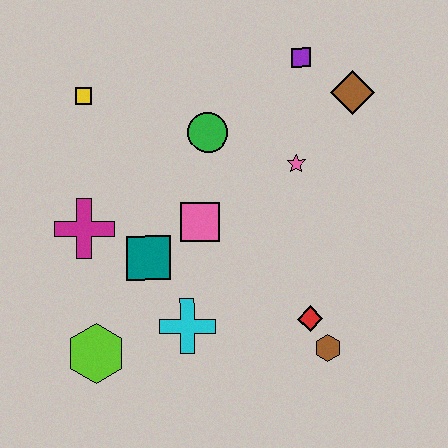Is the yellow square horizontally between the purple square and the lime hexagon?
No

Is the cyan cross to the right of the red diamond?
No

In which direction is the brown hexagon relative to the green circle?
The brown hexagon is below the green circle.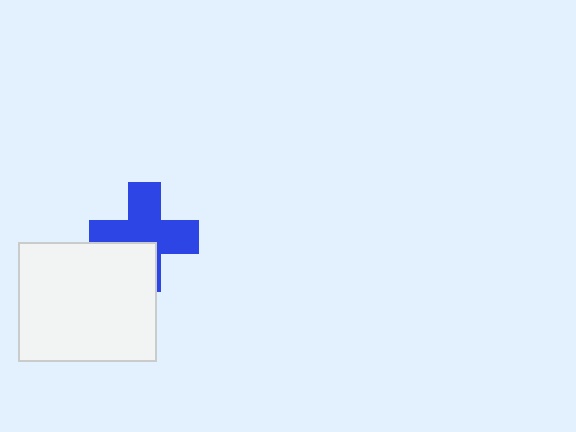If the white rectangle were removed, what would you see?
You would see the complete blue cross.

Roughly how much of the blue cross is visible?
Most of it is visible (roughly 69%).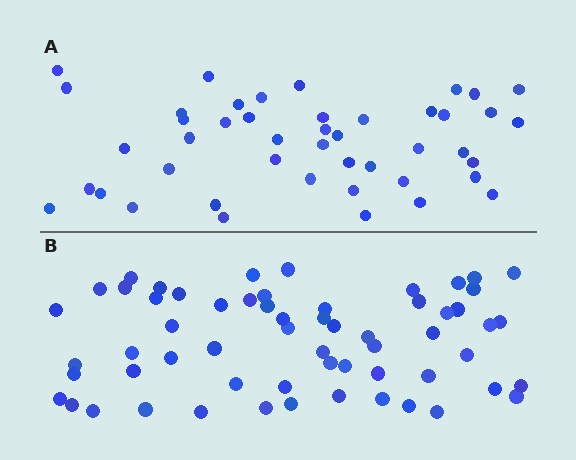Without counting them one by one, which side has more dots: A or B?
Region B (the bottom region) has more dots.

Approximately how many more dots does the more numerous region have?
Region B has approximately 15 more dots than region A.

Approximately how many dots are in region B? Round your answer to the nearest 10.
About 60 dots.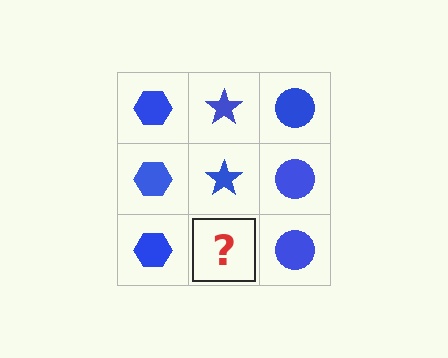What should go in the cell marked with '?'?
The missing cell should contain a blue star.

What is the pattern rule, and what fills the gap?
The rule is that each column has a consistent shape. The gap should be filled with a blue star.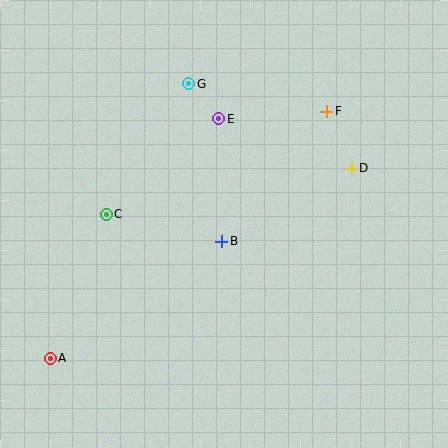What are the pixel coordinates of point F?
Point F is at (327, 111).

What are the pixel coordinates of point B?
Point B is at (222, 241).